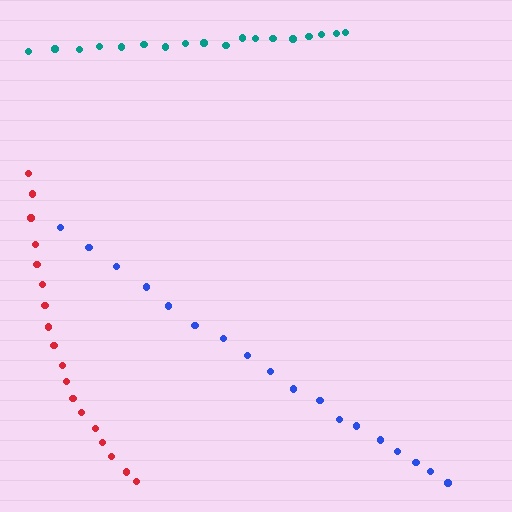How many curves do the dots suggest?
There are 3 distinct paths.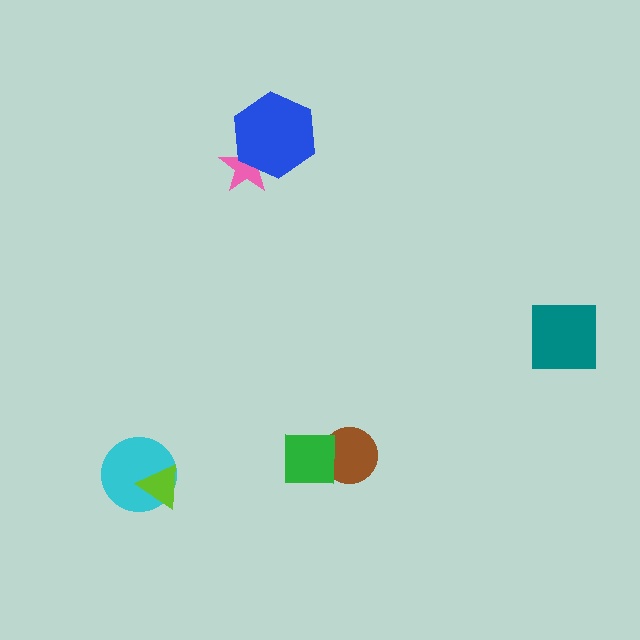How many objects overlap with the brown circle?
1 object overlaps with the brown circle.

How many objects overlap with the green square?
1 object overlaps with the green square.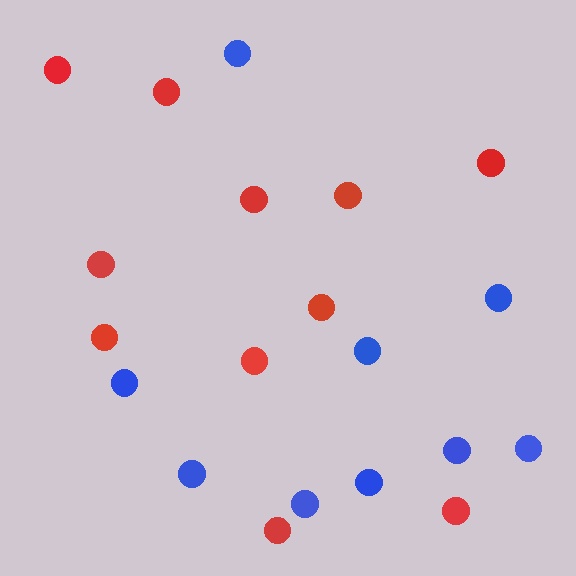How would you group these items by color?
There are 2 groups: one group of red circles (11) and one group of blue circles (9).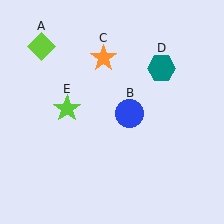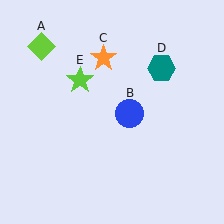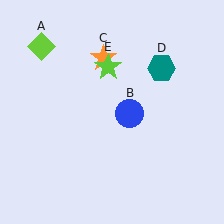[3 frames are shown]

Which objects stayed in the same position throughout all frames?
Lime diamond (object A) and blue circle (object B) and orange star (object C) and teal hexagon (object D) remained stationary.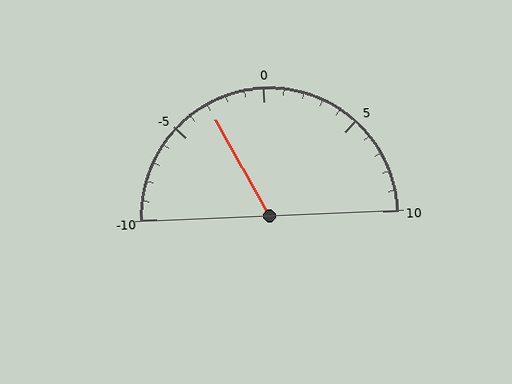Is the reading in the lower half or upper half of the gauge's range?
The reading is in the lower half of the range (-10 to 10).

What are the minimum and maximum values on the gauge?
The gauge ranges from -10 to 10.